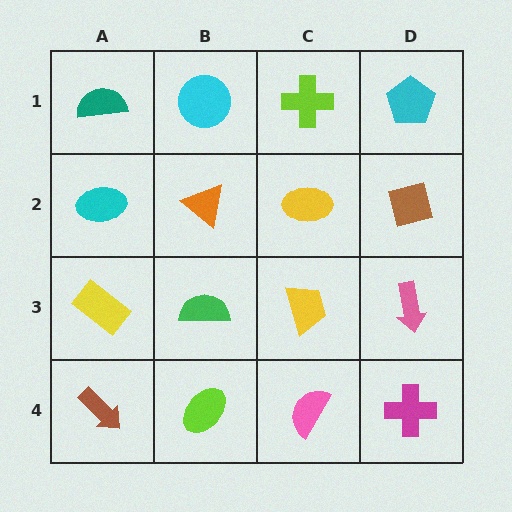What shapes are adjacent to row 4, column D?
A pink arrow (row 3, column D), a pink semicircle (row 4, column C).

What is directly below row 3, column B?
A lime ellipse.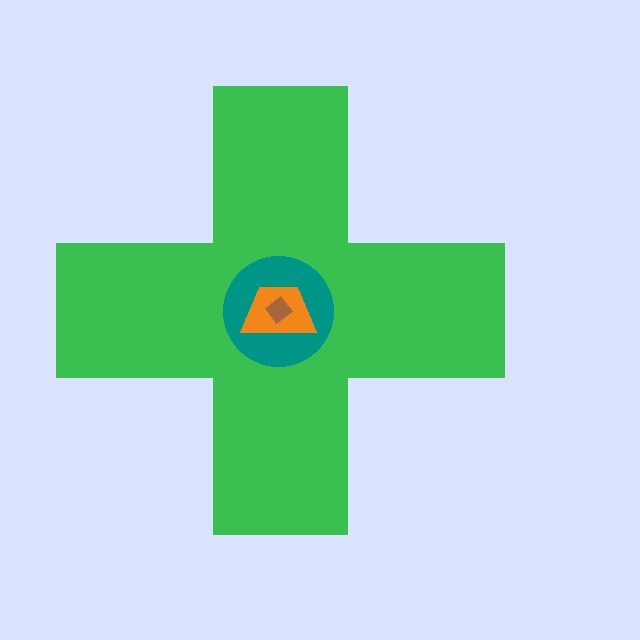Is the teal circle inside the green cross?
Yes.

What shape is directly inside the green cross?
The teal circle.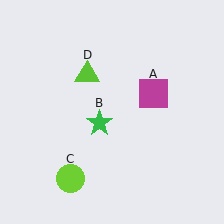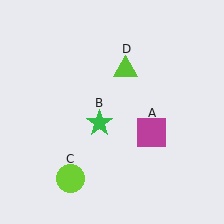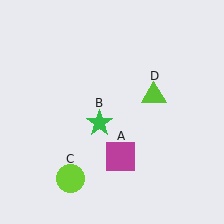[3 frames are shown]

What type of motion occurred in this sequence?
The magenta square (object A), lime triangle (object D) rotated clockwise around the center of the scene.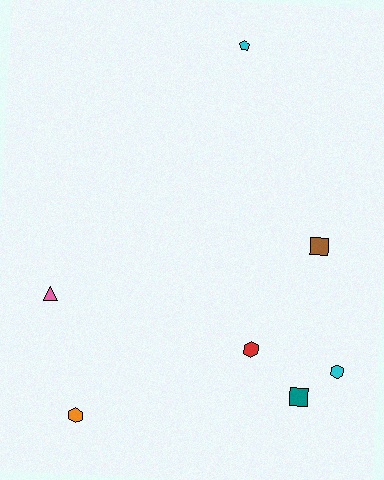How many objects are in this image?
There are 7 objects.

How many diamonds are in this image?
There are no diamonds.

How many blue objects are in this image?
There are no blue objects.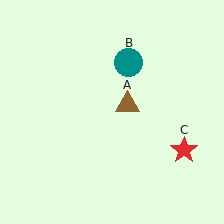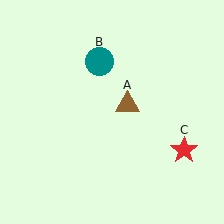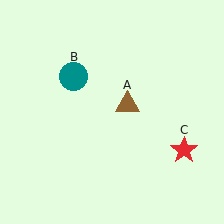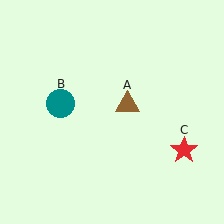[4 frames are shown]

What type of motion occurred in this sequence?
The teal circle (object B) rotated counterclockwise around the center of the scene.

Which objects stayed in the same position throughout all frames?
Brown triangle (object A) and red star (object C) remained stationary.